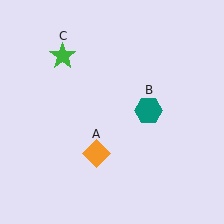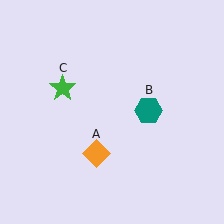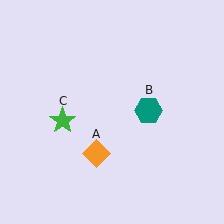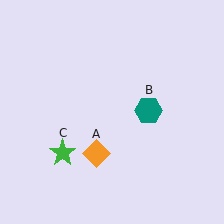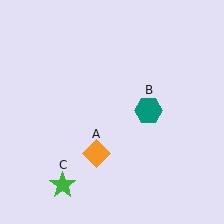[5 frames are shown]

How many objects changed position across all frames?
1 object changed position: green star (object C).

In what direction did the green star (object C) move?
The green star (object C) moved down.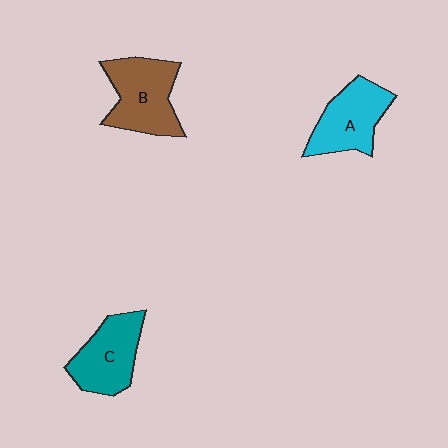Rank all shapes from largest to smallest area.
From largest to smallest: B (brown), C (teal), A (cyan).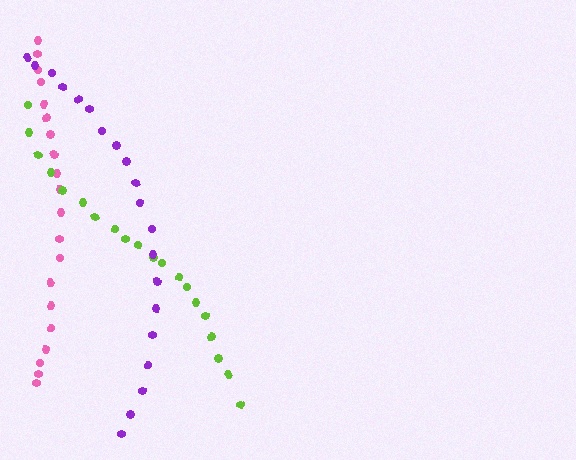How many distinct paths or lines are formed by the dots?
There are 3 distinct paths.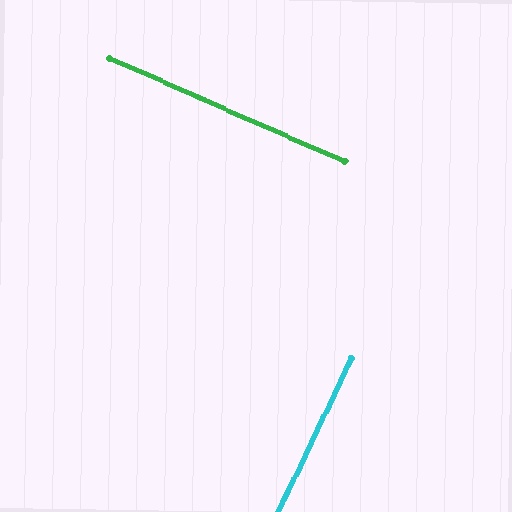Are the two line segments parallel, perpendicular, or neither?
Perpendicular — they meet at approximately 88°.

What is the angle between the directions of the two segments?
Approximately 88 degrees.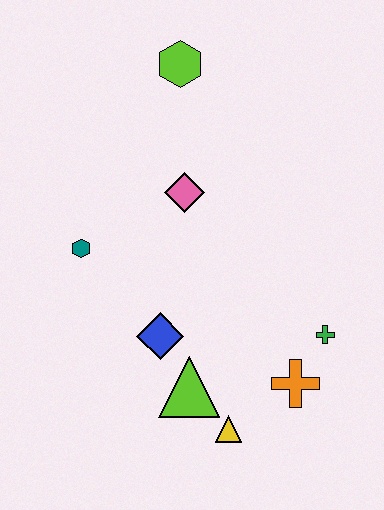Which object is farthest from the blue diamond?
The lime hexagon is farthest from the blue diamond.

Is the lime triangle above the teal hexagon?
No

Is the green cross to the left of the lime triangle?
No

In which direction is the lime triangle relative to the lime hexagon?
The lime triangle is below the lime hexagon.